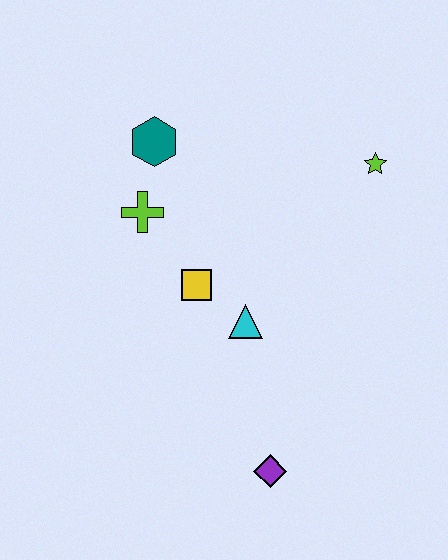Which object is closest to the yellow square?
The cyan triangle is closest to the yellow square.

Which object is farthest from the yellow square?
The lime star is farthest from the yellow square.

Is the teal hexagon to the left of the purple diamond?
Yes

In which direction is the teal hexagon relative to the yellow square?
The teal hexagon is above the yellow square.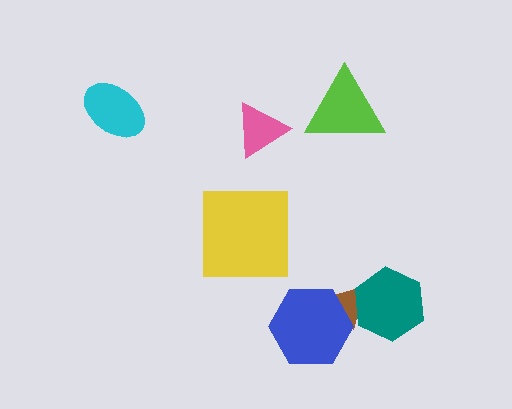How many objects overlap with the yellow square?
0 objects overlap with the yellow square.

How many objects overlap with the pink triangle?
0 objects overlap with the pink triangle.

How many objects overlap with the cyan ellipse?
0 objects overlap with the cyan ellipse.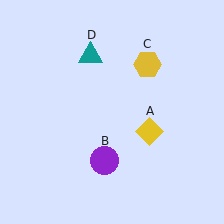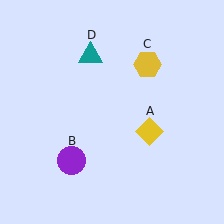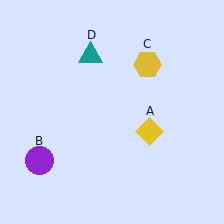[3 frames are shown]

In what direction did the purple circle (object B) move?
The purple circle (object B) moved left.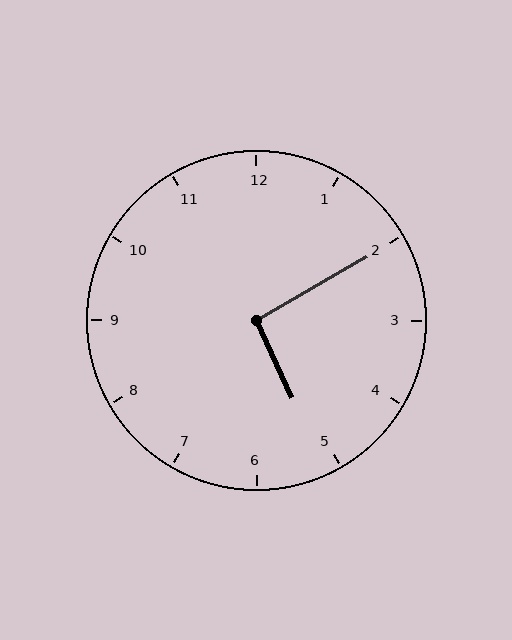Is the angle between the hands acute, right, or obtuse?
It is right.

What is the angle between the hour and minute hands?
Approximately 95 degrees.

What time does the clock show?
5:10.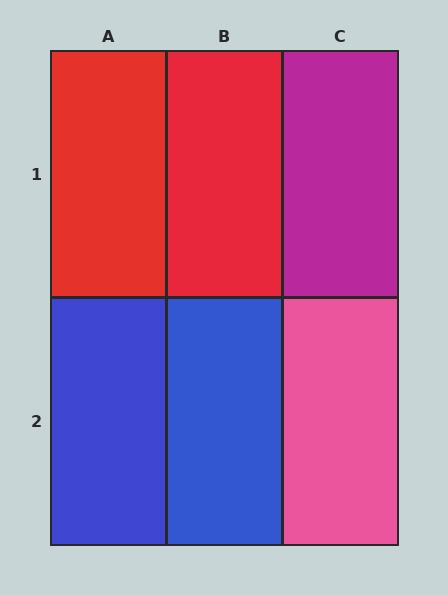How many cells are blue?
2 cells are blue.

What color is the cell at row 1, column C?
Magenta.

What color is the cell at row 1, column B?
Red.